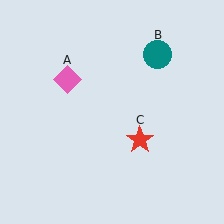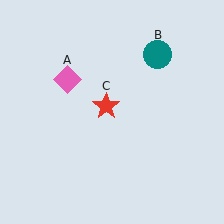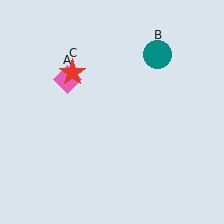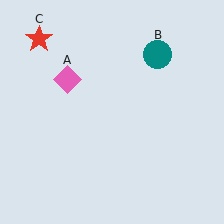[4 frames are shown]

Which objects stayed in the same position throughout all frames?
Pink diamond (object A) and teal circle (object B) remained stationary.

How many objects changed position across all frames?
1 object changed position: red star (object C).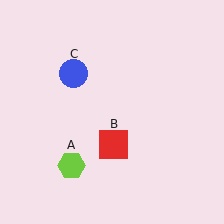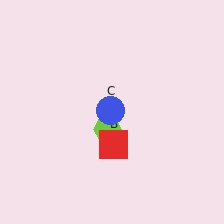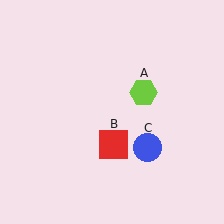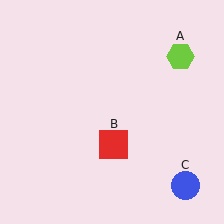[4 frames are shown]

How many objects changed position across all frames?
2 objects changed position: lime hexagon (object A), blue circle (object C).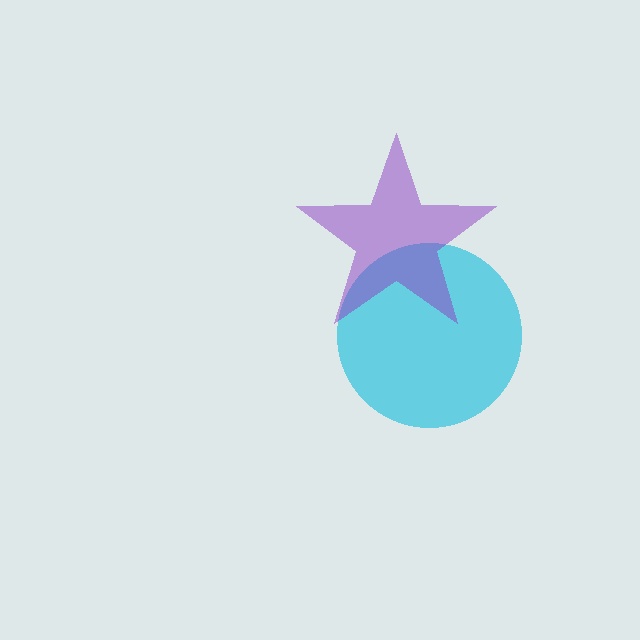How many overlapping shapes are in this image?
There are 2 overlapping shapes in the image.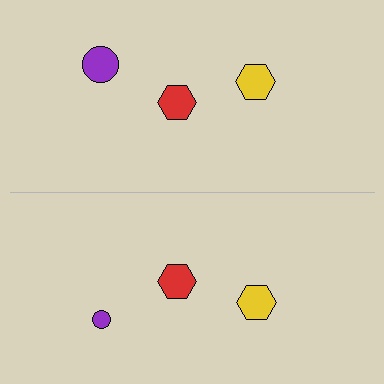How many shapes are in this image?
There are 6 shapes in this image.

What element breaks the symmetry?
The purple circle on the bottom side has a different size than its mirror counterpart.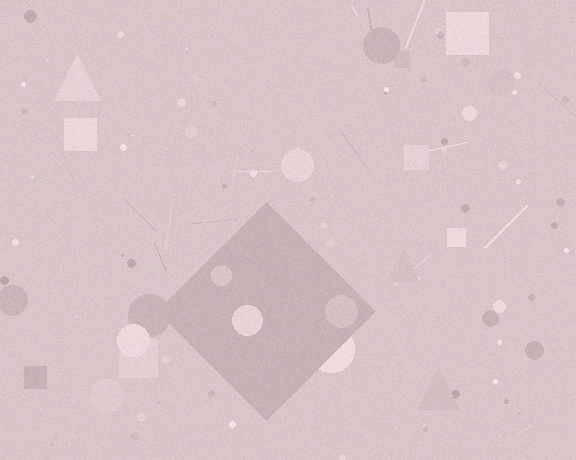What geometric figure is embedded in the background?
A diamond is embedded in the background.